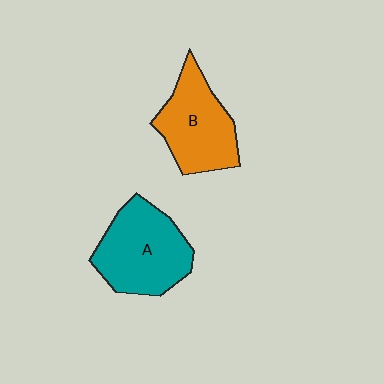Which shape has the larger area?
Shape A (teal).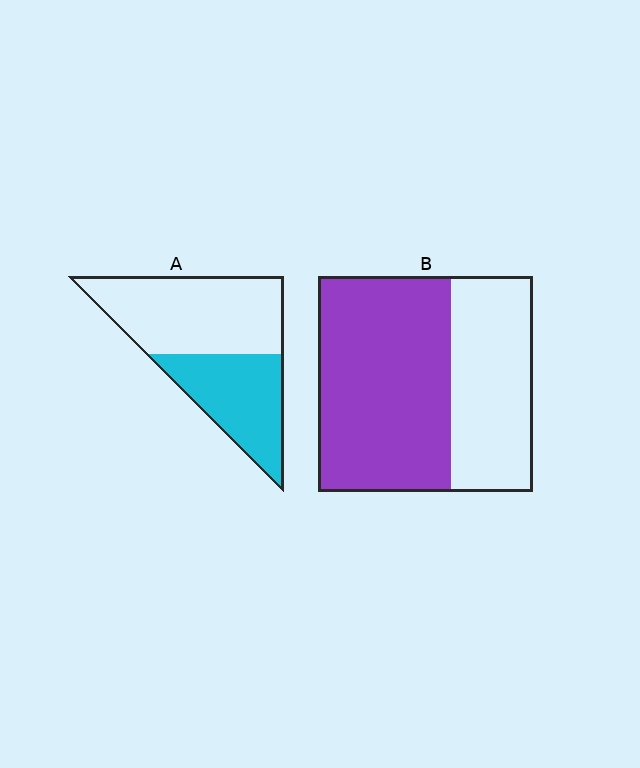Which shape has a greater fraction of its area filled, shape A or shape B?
Shape B.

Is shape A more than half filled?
No.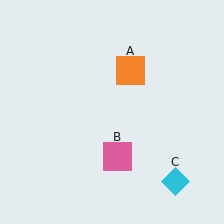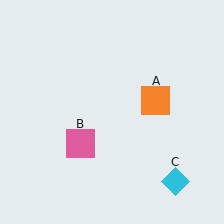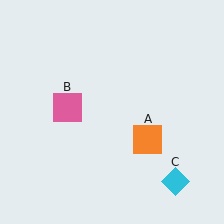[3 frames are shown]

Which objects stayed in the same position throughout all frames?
Cyan diamond (object C) remained stationary.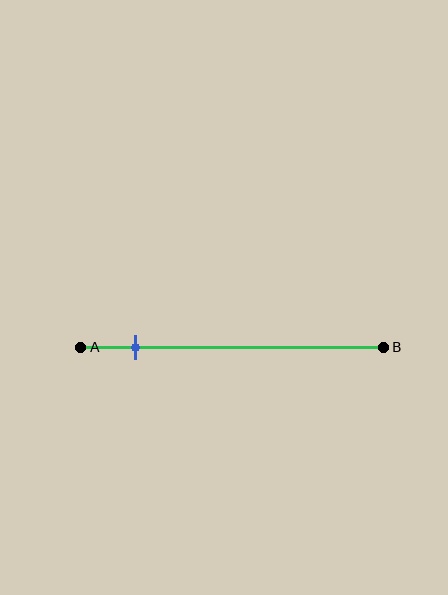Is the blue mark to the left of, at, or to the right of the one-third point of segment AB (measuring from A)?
The blue mark is to the left of the one-third point of segment AB.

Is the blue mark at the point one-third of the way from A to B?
No, the mark is at about 20% from A, not at the 33% one-third point.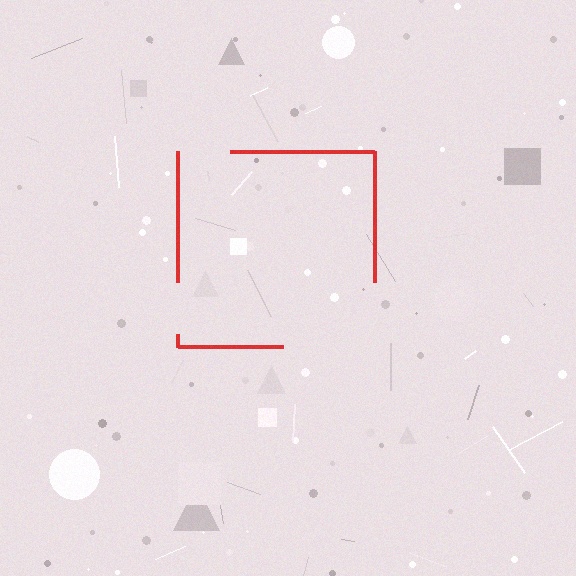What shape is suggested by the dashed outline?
The dashed outline suggests a square.